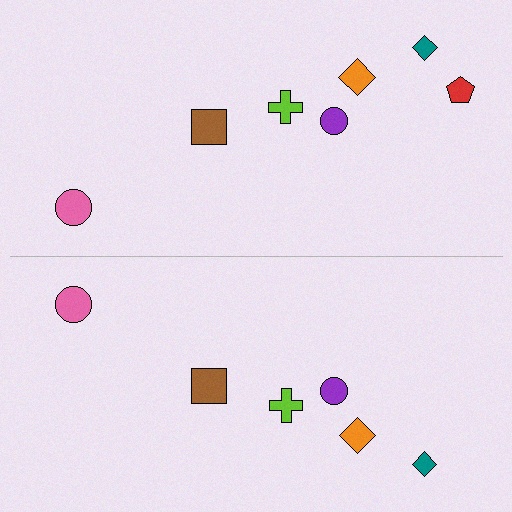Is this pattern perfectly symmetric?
No, the pattern is not perfectly symmetric. A red pentagon is missing from the bottom side.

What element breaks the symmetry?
A red pentagon is missing from the bottom side.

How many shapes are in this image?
There are 13 shapes in this image.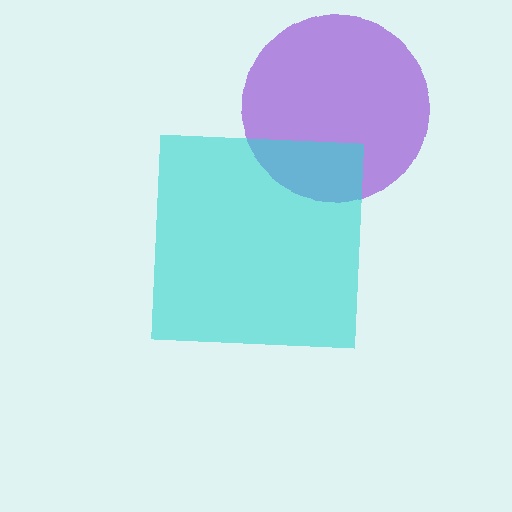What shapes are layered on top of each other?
The layered shapes are: a purple circle, a cyan square.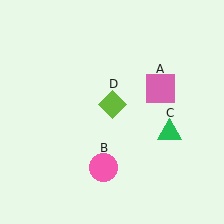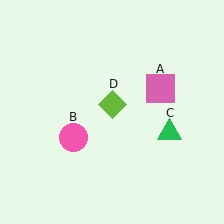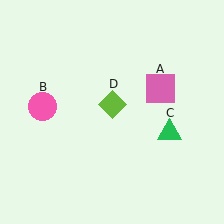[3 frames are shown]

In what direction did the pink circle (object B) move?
The pink circle (object B) moved up and to the left.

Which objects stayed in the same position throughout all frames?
Pink square (object A) and green triangle (object C) and lime diamond (object D) remained stationary.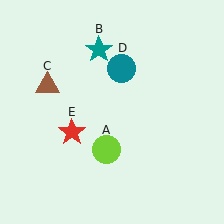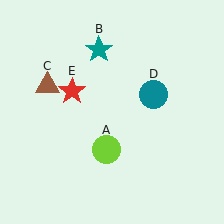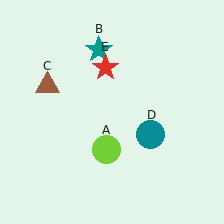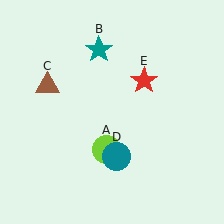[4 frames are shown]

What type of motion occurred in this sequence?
The teal circle (object D), red star (object E) rotated clockwise around the center of the scene.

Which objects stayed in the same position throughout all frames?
Lime circle (object A) and teal star (object B) and brown triangle (object C) remained stationary.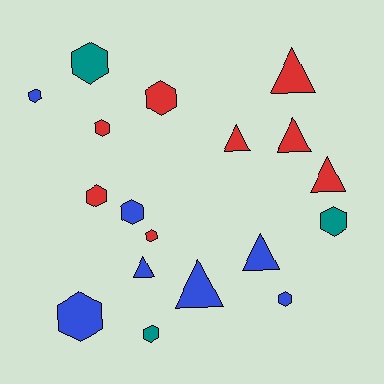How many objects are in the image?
There are 18 objects.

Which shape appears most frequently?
Hexagon, with 11 objects.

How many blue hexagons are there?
There are 4 blue hexagons.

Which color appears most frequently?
Red, with 8 objects.